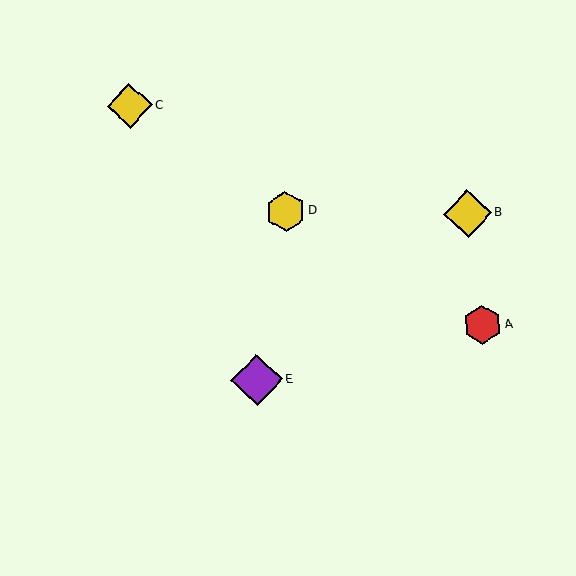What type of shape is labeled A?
Shape A is a red hexagon.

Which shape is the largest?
The purple diamond (labeled E) is the largest.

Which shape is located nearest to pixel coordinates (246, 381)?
The purple diamond (labeled E) at (257, 380) is nearest to that location.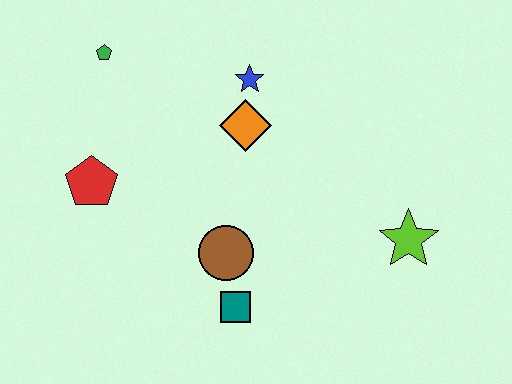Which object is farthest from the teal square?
The green pentagon is farthest from the teal square.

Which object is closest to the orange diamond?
The blue star is closest to the orange diamond.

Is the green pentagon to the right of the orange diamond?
No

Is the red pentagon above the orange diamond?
No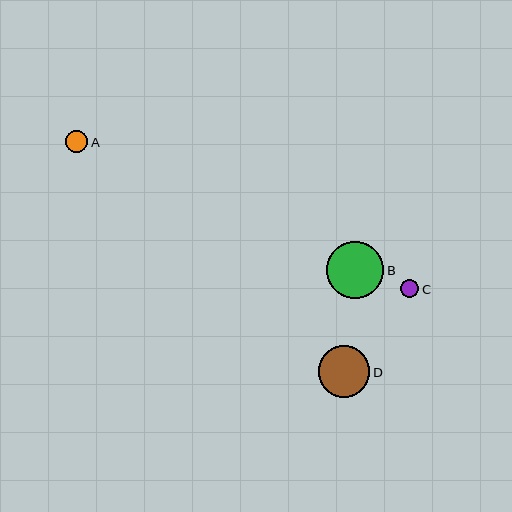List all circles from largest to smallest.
From largest to smallest: B, D, A, C.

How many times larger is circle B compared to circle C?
Circle B is approximately 3.2 times the size of circle C.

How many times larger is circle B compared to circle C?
Circle B is approximately 3.2 times the size of circle C.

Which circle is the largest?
Circle B is the largest with a size of approximately 58 pixels.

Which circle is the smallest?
Circle C is the smallest with a size of approximately 18 pixels.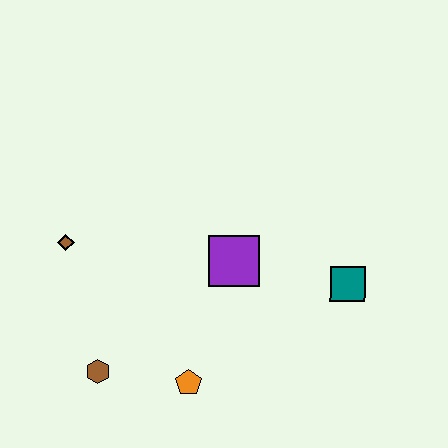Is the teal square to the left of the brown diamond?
No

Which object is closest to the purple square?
The teal square is closest to the purple square.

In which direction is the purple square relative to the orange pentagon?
The purple square is above the orange pentagon.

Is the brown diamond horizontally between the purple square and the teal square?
No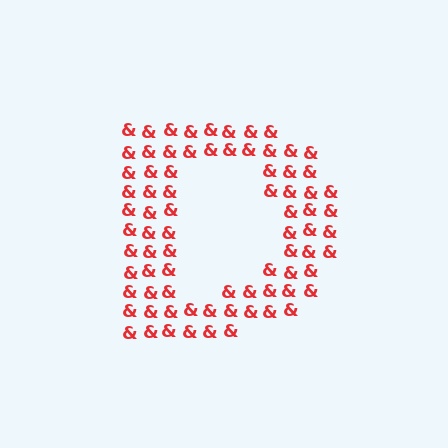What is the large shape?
The large shape is the letter D.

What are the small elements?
The small elements are ampersands.